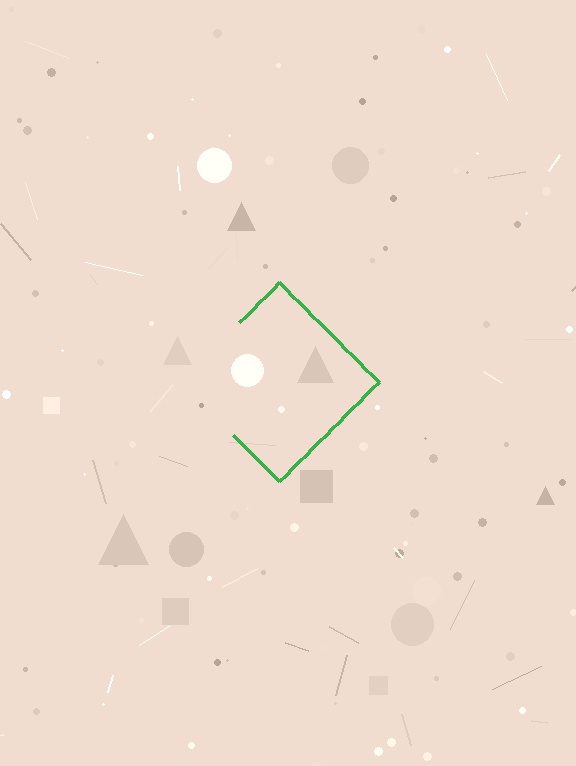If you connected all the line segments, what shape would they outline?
They would outline a diamond.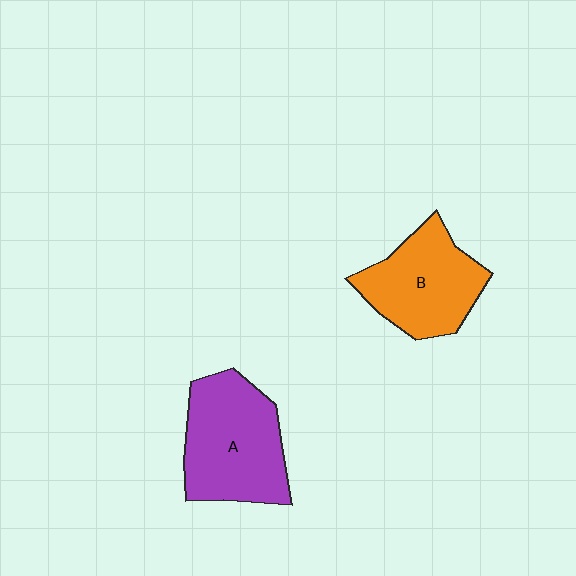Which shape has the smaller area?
Shape B (orange).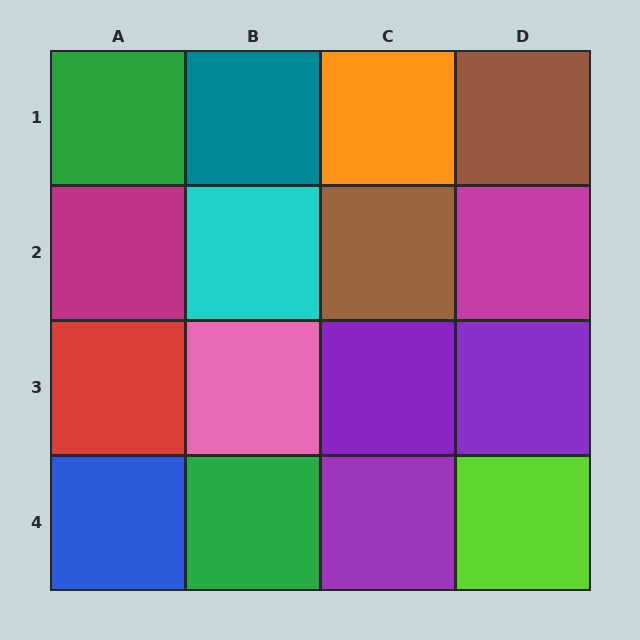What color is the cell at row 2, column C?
Brown.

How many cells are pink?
1 cell is pink.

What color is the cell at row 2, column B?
Cyan.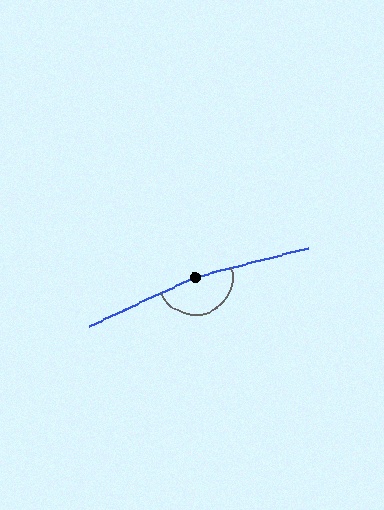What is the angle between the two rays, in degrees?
Approximately 169 degrees.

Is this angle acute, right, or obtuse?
It is obtuse.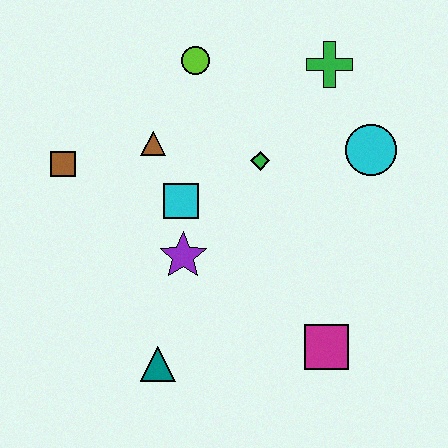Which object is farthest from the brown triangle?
The magenta square is farthest from the brown triangle.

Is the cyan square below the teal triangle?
No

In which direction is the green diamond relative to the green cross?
The green diamond is below the green cross.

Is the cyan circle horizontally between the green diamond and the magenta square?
No